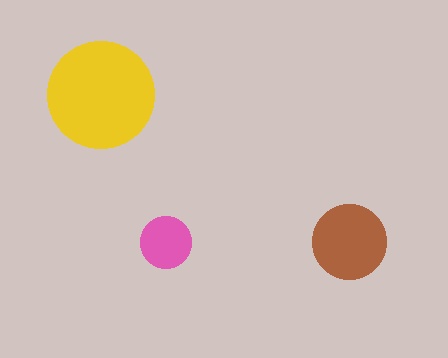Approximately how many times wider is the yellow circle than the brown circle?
About 1.5 times wider.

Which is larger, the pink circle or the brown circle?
The brown one.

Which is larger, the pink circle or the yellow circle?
The yellow one.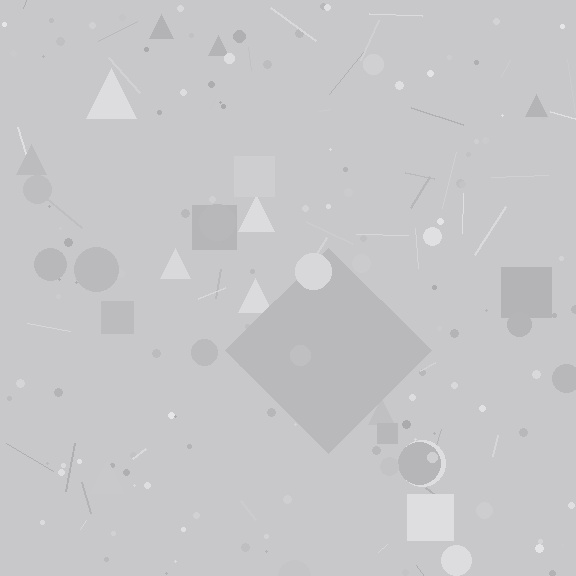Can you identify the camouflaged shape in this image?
The camouflaged shape is a diamond.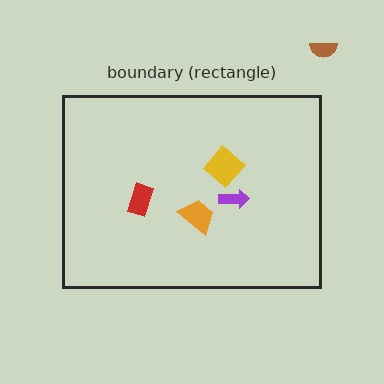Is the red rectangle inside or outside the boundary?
Inside.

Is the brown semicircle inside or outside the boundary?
Outside.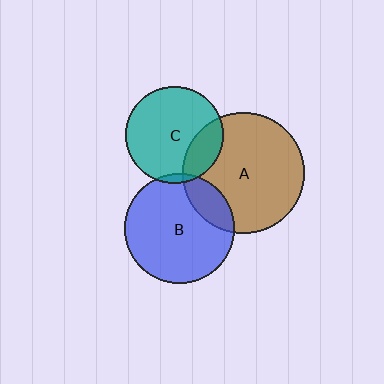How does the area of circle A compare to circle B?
Approximately 1.2 times.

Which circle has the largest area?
Circle A (brown).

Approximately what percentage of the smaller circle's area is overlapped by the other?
Approximately 20%.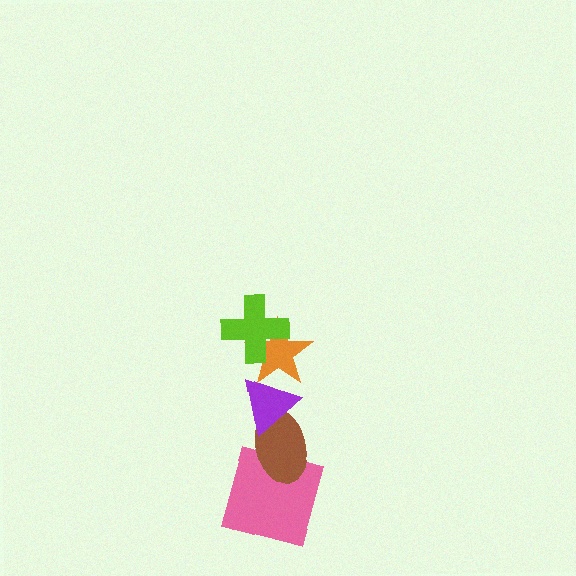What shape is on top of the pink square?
The brown ellipse is on top of the pink square.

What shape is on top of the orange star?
The lime cross is on top of the orange star.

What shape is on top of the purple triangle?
The orange star is on top of the purple triangle.